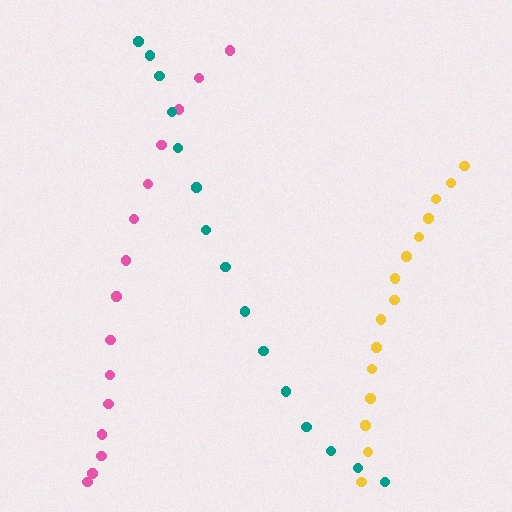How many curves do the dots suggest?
There are 3 distinct paths.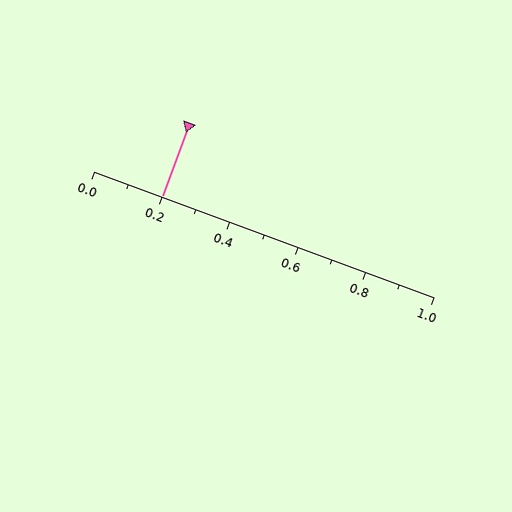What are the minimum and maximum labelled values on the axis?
The axis runs from 0.0 to 1.0.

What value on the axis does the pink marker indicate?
The marker indicates approximately 0.2.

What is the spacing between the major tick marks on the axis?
The major ticks are spaced 0.2 apart.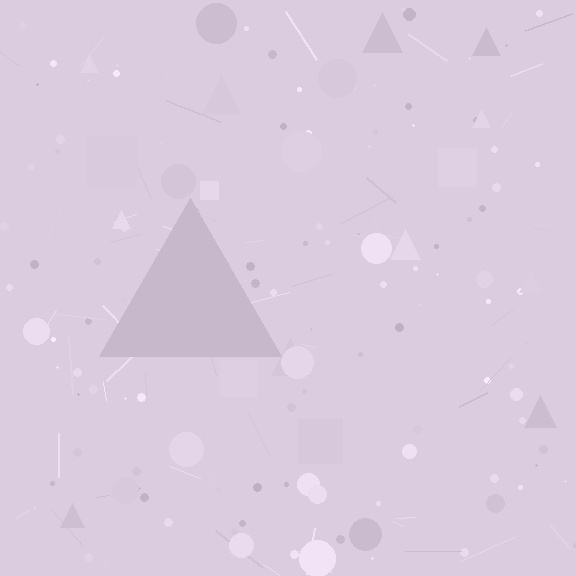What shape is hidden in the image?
A triangle is hidden in the image.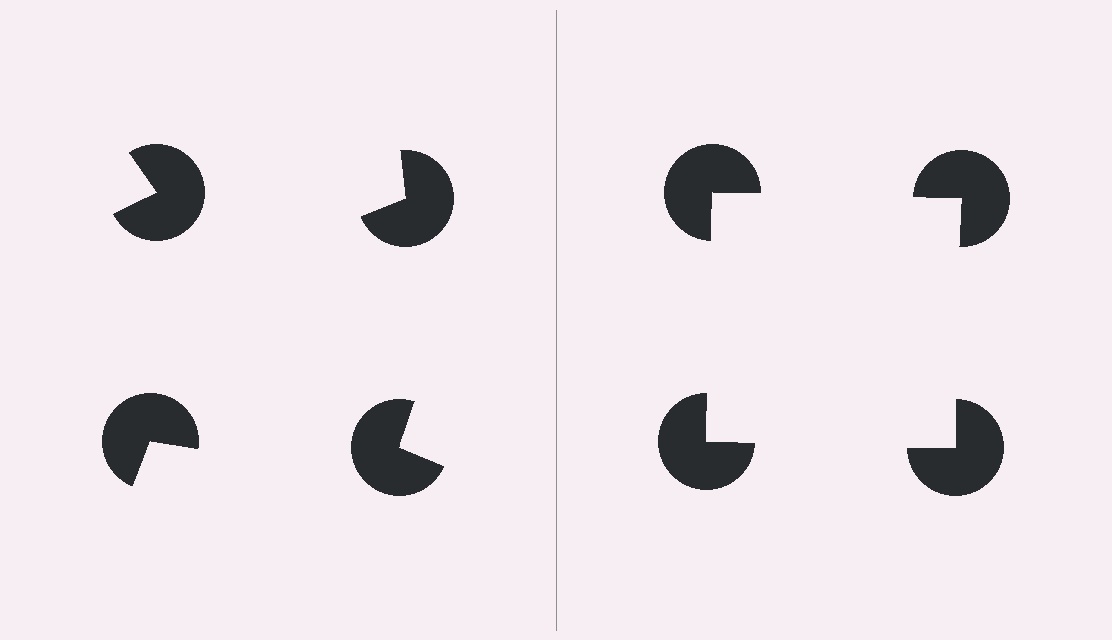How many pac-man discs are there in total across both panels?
8 — 4 on each side.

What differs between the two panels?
The pac-man discs are positioned identically on both sides; only the wedge orientations differ. On the right they align to a square; on the left they are misaligned.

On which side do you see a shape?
An illusory square appears on the right side. On the left side the wedge cuts are rotated, so no coherent shape forms.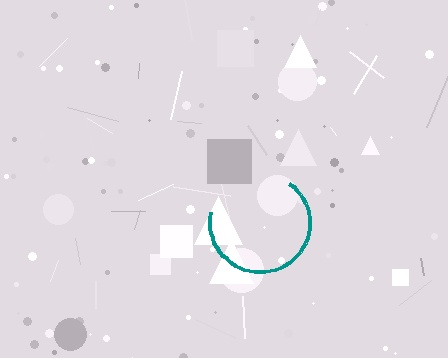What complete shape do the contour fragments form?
The contour fragments form a circle.